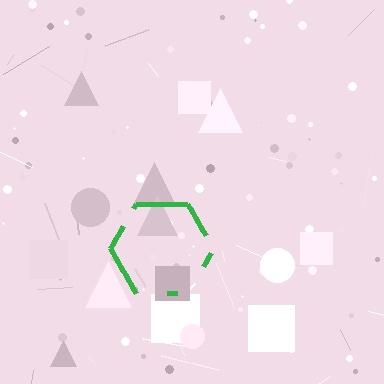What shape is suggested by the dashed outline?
The dashed outline suggests a hexagon.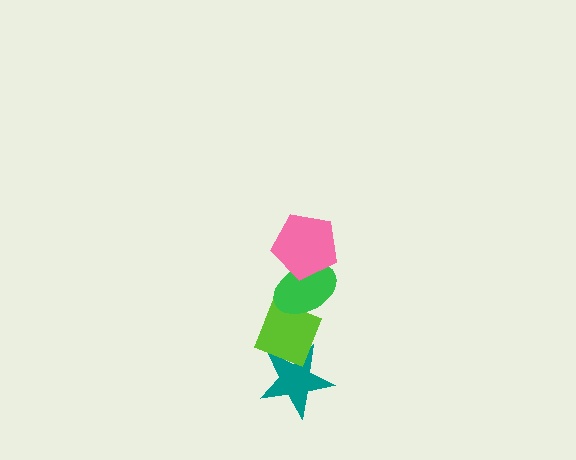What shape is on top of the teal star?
The lime diamond is on top of the teal star.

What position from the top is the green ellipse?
The green ellipse is 2nd from the top.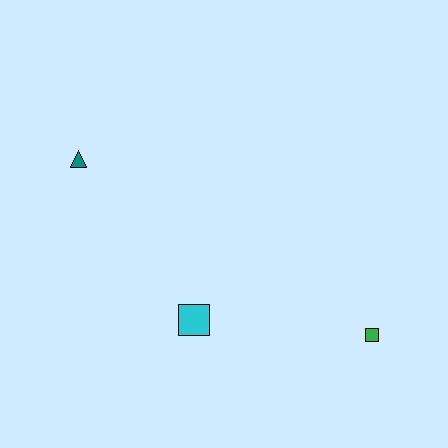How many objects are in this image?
There are 3 objects.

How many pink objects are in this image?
There are no pink objects.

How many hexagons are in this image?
There are no hexagons.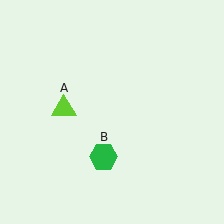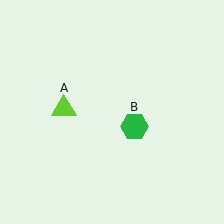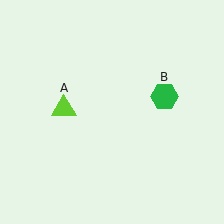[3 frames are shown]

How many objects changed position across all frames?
1 object changed position: green hexagon (object B).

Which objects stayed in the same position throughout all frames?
Lime triangle (object A) remained stationary.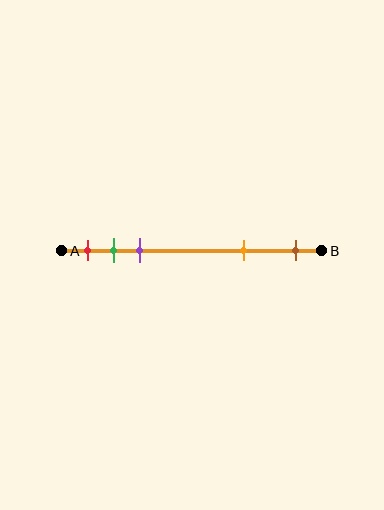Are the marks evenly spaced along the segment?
No, the marks are not evenly spaced.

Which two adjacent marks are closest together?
The green and purple marks are the closest adjacent pair.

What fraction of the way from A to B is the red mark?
The red mark is approximately 10% (0.1) of the way from A to B.